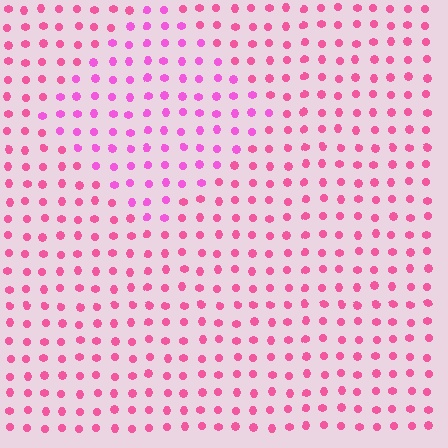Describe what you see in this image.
The image is filled with small pink elements in a uniform arrangement. A diamond-shaped region is visible where the elements are tinted to a slightly different hue, forming a subtle color boundary.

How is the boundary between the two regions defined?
The boundary is defined purely by a slight shift in hue (about 24 degrees). Spacing, size, and orientation are identical on both sides.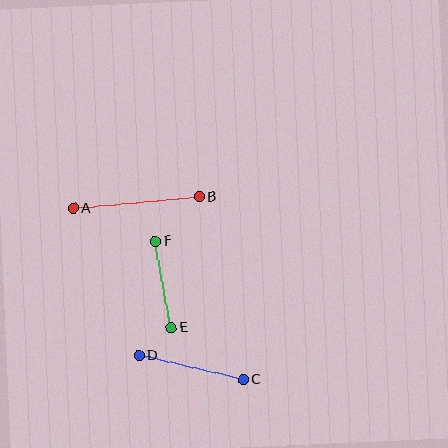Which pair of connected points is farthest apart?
Points A and B are farthest apart.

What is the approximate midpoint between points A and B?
The midpoint is at approximately (136, 203) pixels.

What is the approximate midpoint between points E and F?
The midpoint is at approximately (163, 285) pixels.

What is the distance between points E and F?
The distance is approximately 88 pixels.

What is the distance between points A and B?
The distance is approximately 126 pixels.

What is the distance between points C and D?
The distance is approximately 107 pixels.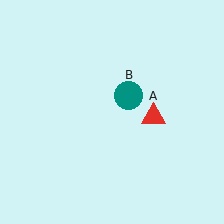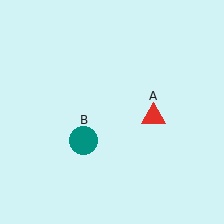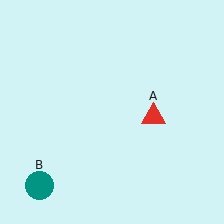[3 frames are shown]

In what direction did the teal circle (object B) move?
The teal circle (object B) moved down and to the left.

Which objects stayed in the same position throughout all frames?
Red triangle (object A) remained stationary.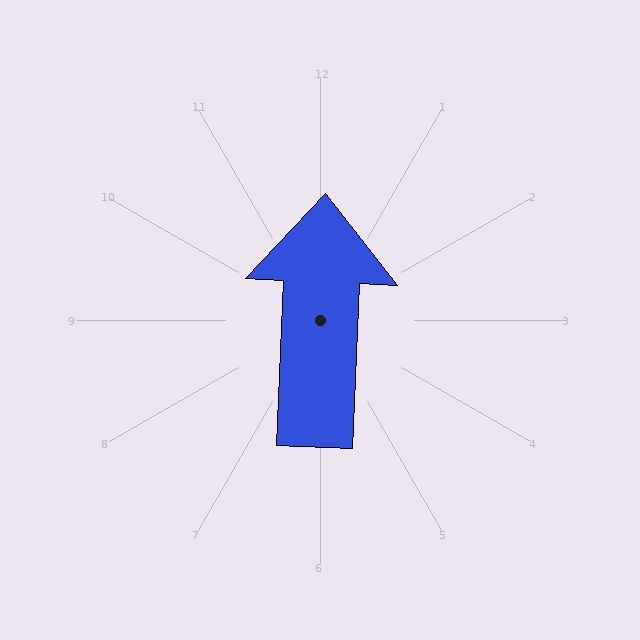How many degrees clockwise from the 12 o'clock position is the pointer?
Approximately 2 degrees.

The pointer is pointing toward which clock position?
Roughly 12 o'clock.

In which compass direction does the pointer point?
North.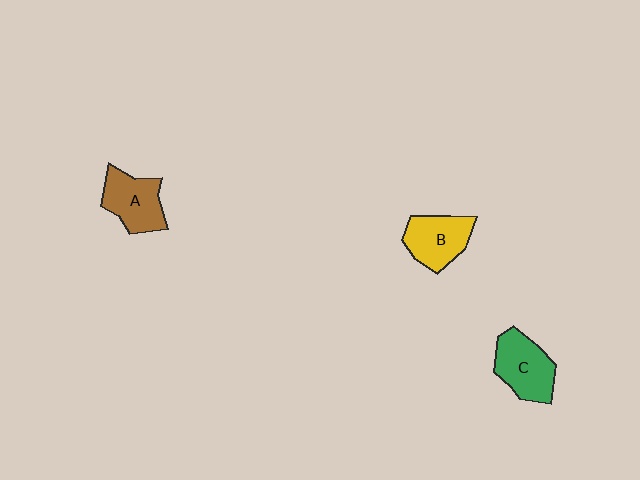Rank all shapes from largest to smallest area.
From largest to smallest: C (green), A (brown), B (yellow).